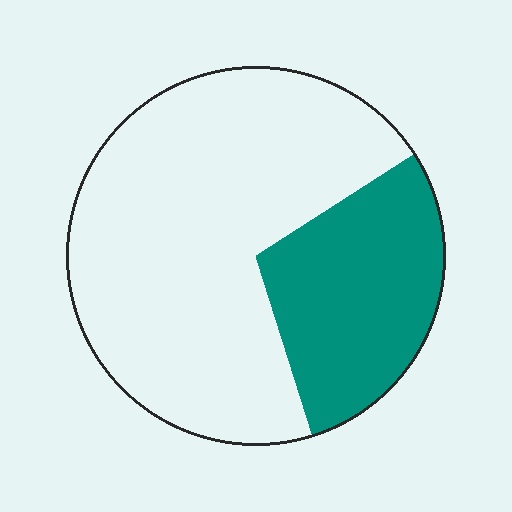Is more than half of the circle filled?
No.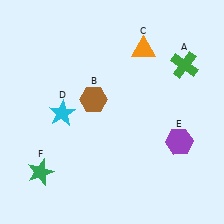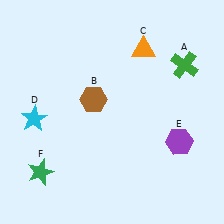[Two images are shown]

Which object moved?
The cyan star (D) moved left.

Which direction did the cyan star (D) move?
The cyan star (D) moved left.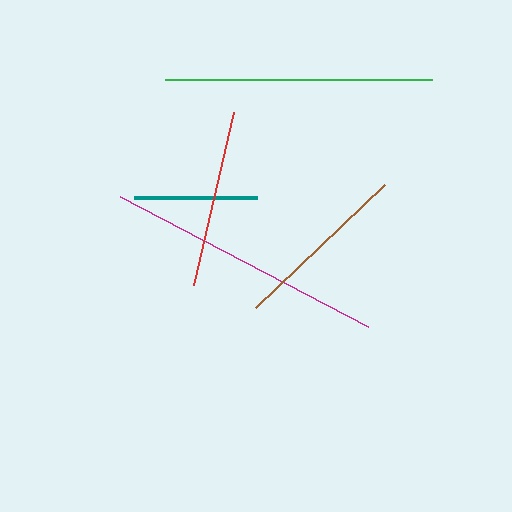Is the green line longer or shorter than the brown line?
The green line is longer than the brown line.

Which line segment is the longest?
The magenta line is the longest at approximately 279 pixels.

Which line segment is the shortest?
The teal line is the shortest at approximately 123 pixels.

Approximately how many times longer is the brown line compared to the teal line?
The brown line is approximately 1.4 times the length of the teal line.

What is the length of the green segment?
The green segment is approximately 267 pixels long.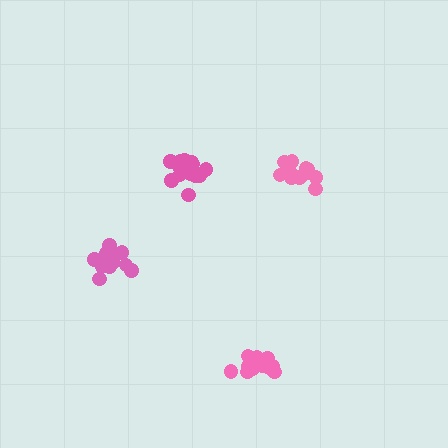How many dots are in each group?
Group 1: 13 dots, Group 2: 11 dots, Group 3: 14 dots, Group 4: 15 dots (53 total).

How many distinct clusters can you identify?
There are 4 distinct clusters.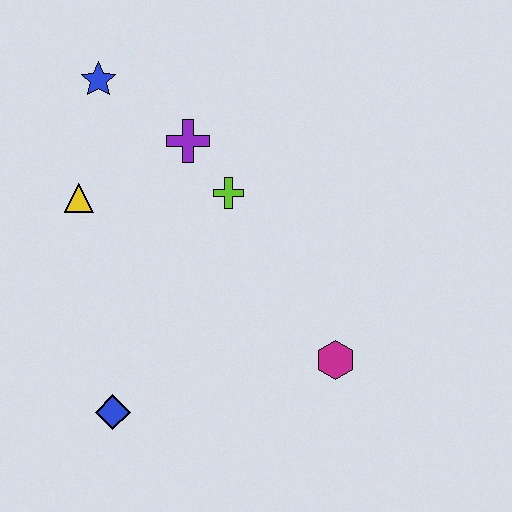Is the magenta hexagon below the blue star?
Yes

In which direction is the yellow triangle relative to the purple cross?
The yellow triangle is to the left of the purple cross.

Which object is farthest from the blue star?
The magenta hexagon is farthest from the blue star.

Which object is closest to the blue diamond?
The yellow triangle is closest to the blue diamond.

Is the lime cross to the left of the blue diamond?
No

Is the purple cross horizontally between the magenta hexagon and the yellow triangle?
Yes